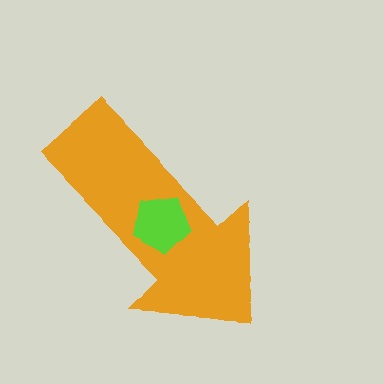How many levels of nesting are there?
2.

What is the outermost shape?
The orange arrow.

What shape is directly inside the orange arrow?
The lime pentagon.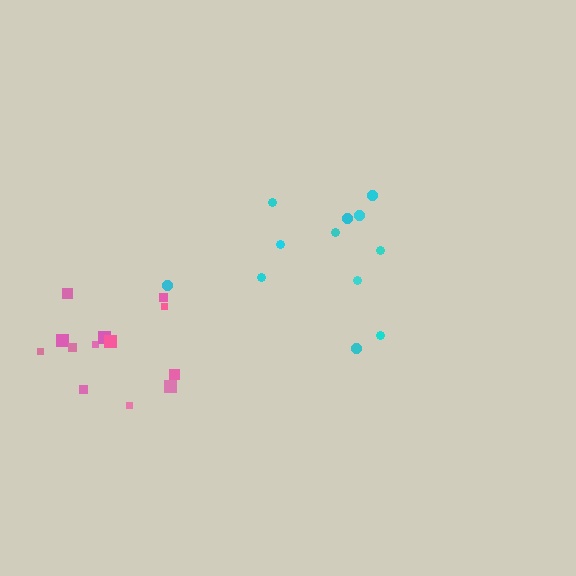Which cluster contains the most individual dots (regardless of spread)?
Pink (13).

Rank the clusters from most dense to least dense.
pink, cyan.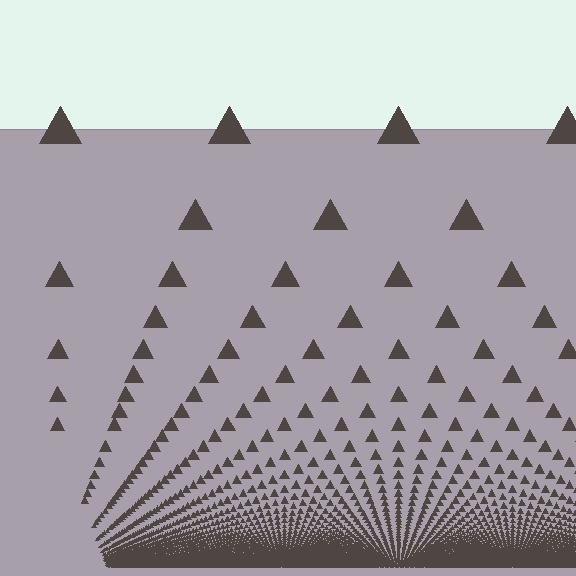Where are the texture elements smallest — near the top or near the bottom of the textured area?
Near the bottom.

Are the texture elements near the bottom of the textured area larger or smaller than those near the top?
Smaller. The gradient is inverted — elements near the bottom are smaller and denser.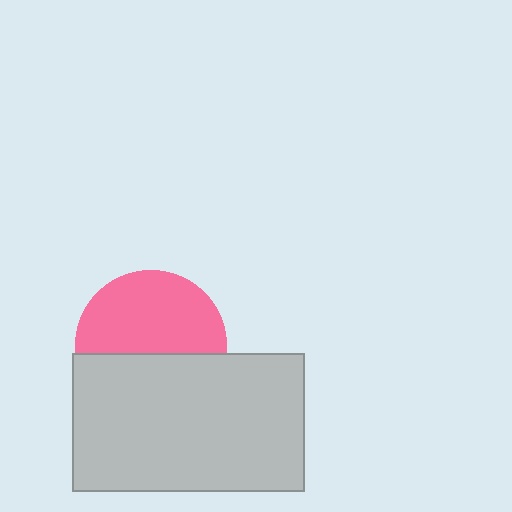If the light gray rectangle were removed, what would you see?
You would see the complete pink circle.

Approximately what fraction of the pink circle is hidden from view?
Roughly 43% of the pink circle is hidden behind the light gray rectangle.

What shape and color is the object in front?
The object in front is a light gray rectangle.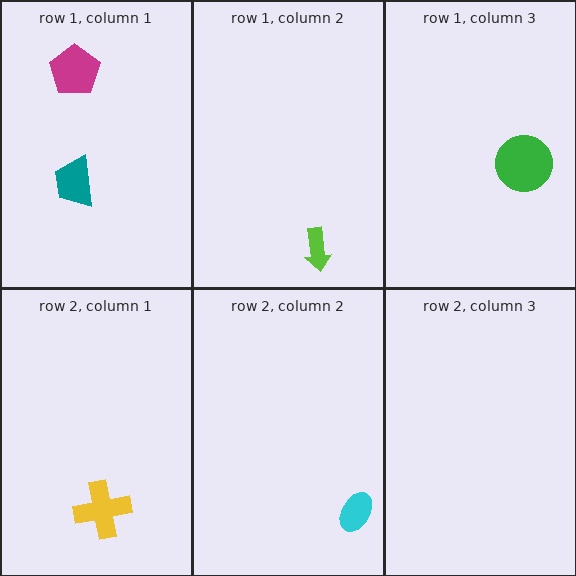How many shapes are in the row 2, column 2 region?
1.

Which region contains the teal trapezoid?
The row 1, column 1 region.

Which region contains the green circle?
The row 1, column 3 region.